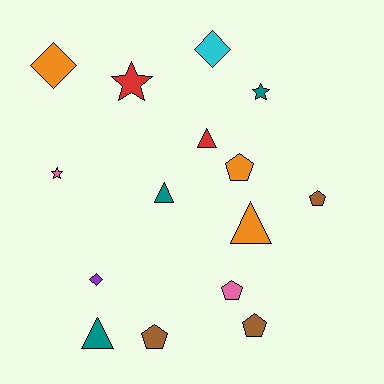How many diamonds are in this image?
There are 3 diamonds.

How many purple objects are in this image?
There is 1 purple object.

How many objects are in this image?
There are 15 objects.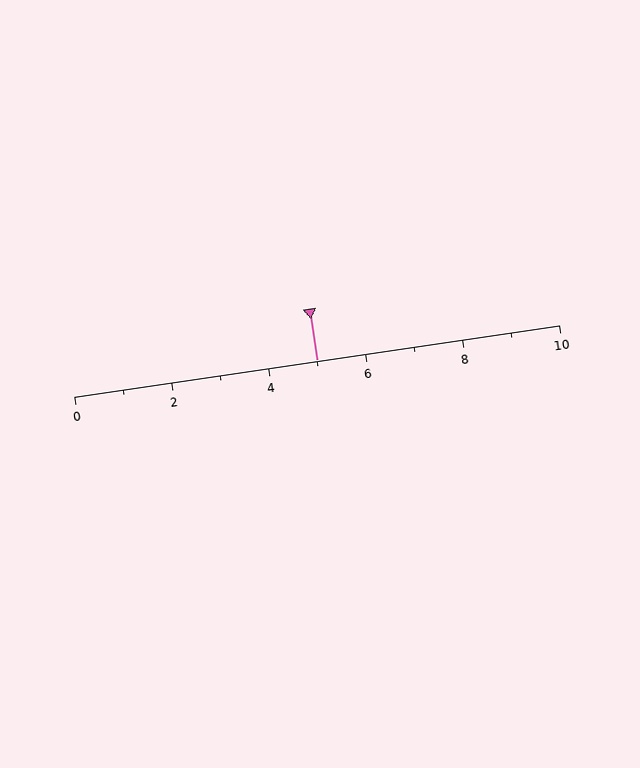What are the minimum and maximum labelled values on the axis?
The axis runs from 0 to 10.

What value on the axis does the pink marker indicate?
The marker indicates approximately 5.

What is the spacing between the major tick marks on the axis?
The major ticks are spaced 2 apart.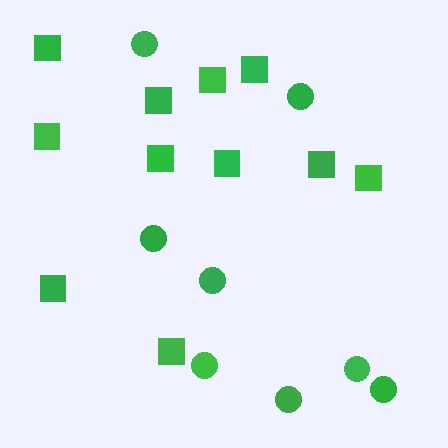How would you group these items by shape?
There are 2 groups: one group of squares (11) and one group of circles (8).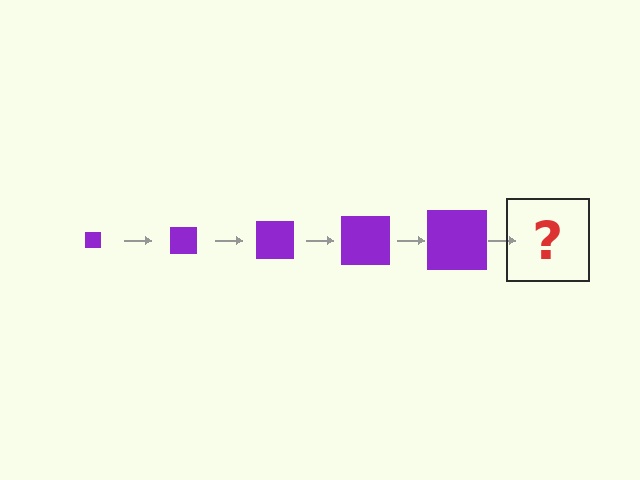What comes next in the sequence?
The next element should be a purple square, larger than the previous one.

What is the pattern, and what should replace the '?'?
The pattern is that the square gets progressively larger each step. The '?' should be a purple square, larger than the previous one.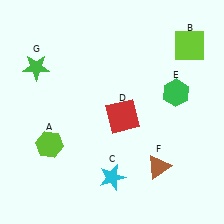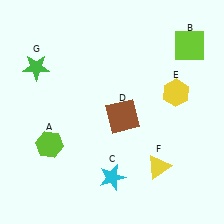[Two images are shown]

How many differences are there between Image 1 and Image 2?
There are 3 differences between the two images.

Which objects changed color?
D changed from red to brown. E changed from green to yellow. F changed from brown to yellow.